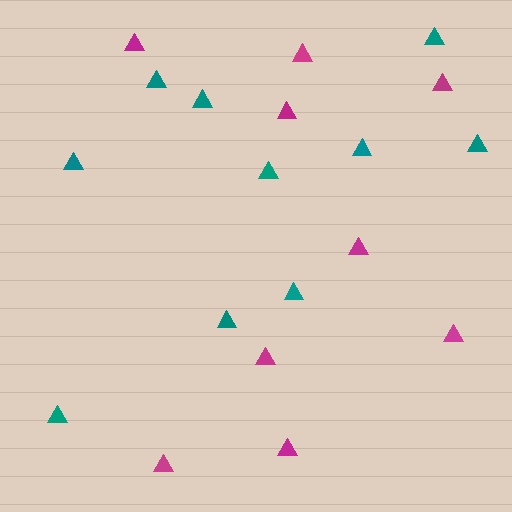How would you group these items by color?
There are 2 groups: one group of teal triangles (10) and one group of magenta triangles (9).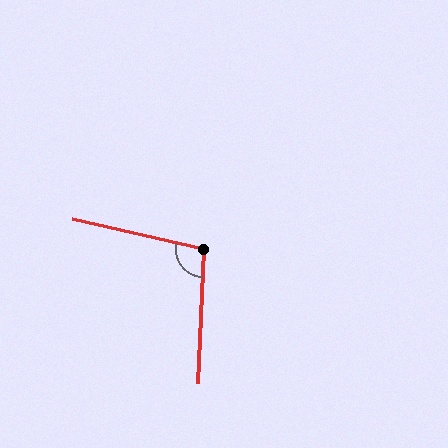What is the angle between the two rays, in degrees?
Approximately 100 degrees.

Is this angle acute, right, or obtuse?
It is obtuse.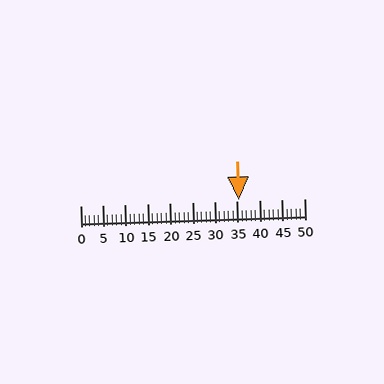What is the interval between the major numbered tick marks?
The major tick marks are spaced 5 units apart.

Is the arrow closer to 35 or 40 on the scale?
The arrow is closer to 35.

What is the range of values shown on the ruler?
The ruler shows values from 0 to 50.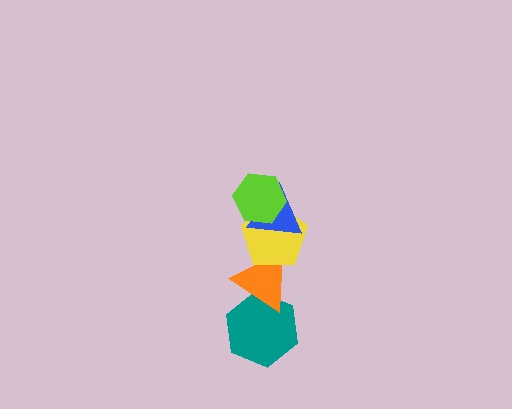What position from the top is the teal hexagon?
The teal hexagon is 5th from the top.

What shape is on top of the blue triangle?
The lime hexagon is on top of the blue triangle.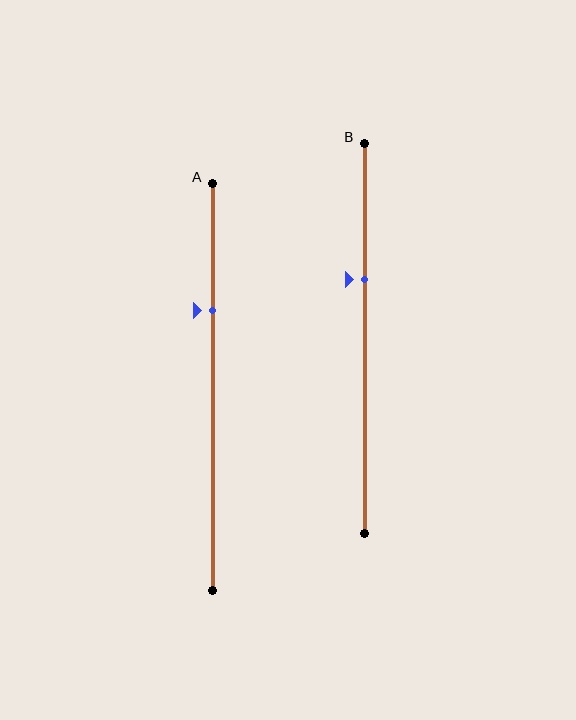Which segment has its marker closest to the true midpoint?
Segment B has its marker closest to the true midpoint.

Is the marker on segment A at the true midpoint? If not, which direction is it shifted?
No, the marker on segment A is shifted upward by about 19% of the segment length.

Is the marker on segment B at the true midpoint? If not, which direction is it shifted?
No, the marker on segment B is shifted upward by about 15% of the segment length.